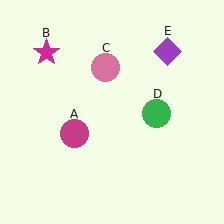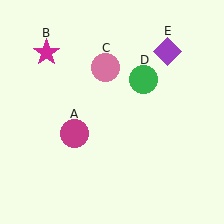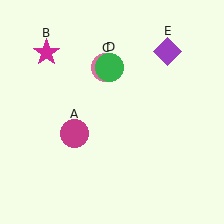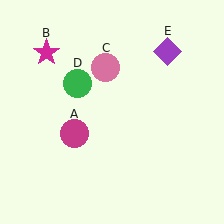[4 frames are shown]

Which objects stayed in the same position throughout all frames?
Magenta circle (object A) and magenta star (object B) and pink circle (object C) and purple diamond (object E) remained stationary.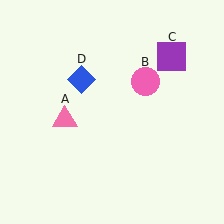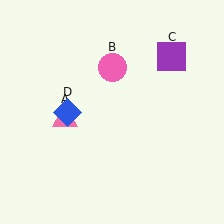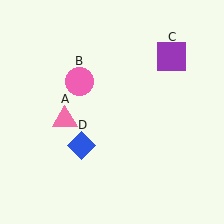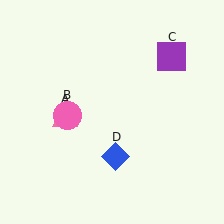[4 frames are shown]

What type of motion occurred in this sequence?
The pink circle (object B), blue diamond (object D) rotated counterclockwise around the center of the scene.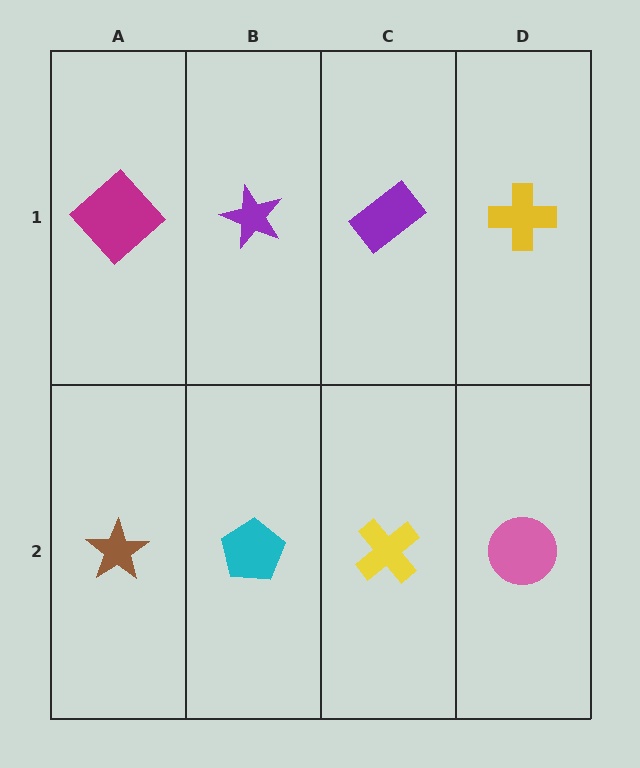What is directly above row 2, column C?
A purple rectangle.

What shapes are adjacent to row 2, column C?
A purple rectangle (row 1, column C), a cyan pentagon (row 2, column B), a pink circle (row 2, column D).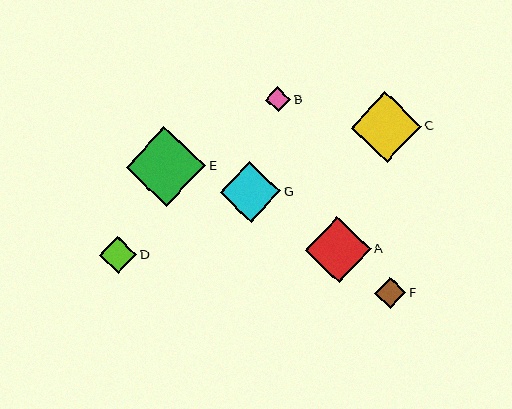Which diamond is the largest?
Diamond E is the largest with a size of approximately 80 pixels.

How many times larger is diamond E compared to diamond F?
Diamond E is approximately 2.6 times the size of diamond F.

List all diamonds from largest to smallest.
From largest to smallest: E, C, A, G, D, F, B.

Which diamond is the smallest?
Diamond B is the smallest with a size of approximately 25 pixels.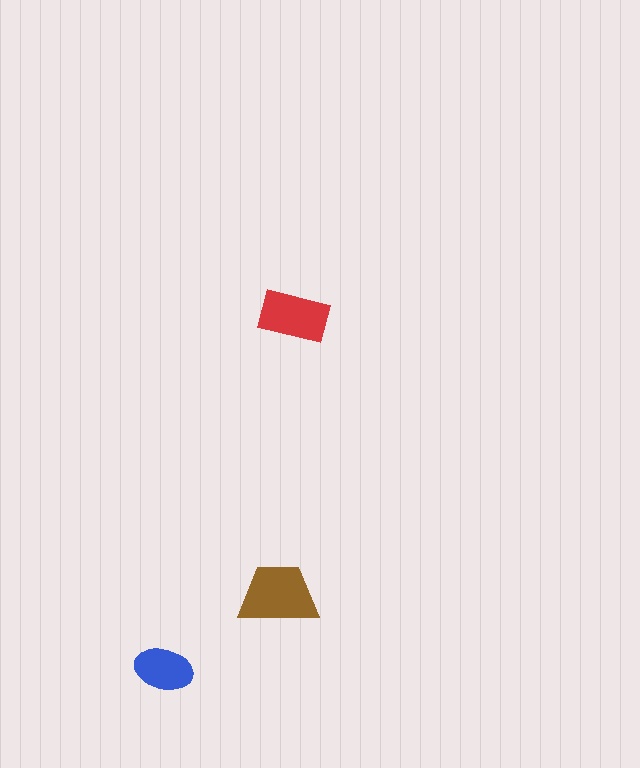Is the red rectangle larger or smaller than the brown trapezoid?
Smaller.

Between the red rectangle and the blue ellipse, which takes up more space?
The red rectangle.